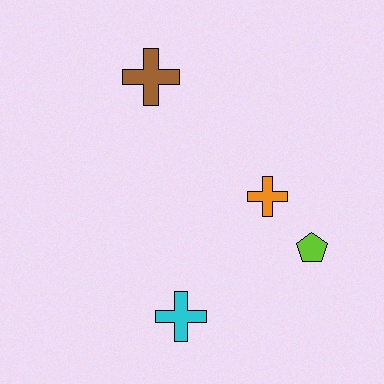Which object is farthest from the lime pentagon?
The brown cross is farthest from the lime pentagon.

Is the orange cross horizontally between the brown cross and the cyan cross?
No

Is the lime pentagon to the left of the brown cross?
No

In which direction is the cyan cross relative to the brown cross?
The cyan cross is below the brown cross.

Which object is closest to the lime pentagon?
The orange cross is closest to the lime pentagon.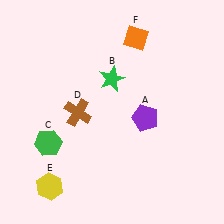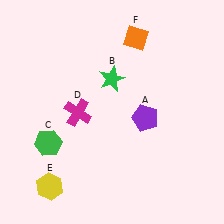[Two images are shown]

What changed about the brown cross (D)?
In Image 1, D is brown. In Image 2, it changed to magenta.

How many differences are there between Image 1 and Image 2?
There is 1 difference between the two images.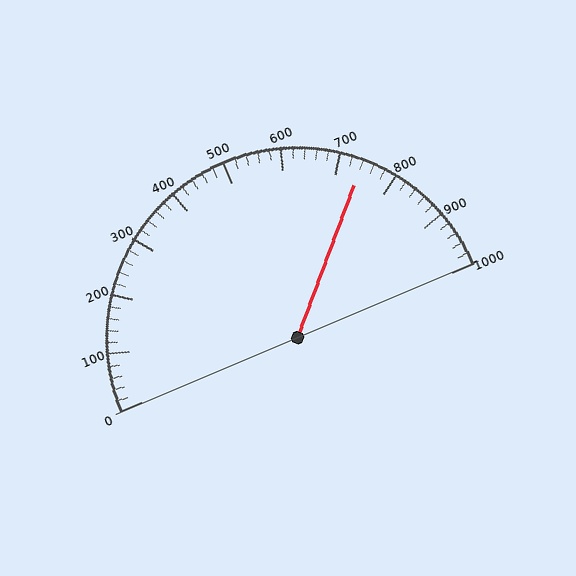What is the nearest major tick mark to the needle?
The nearest major tick mark is 700.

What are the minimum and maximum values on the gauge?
The gauge ranges from 0 to 1000.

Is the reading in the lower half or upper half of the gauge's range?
The reading is in the upper half of the range (0 to 1000).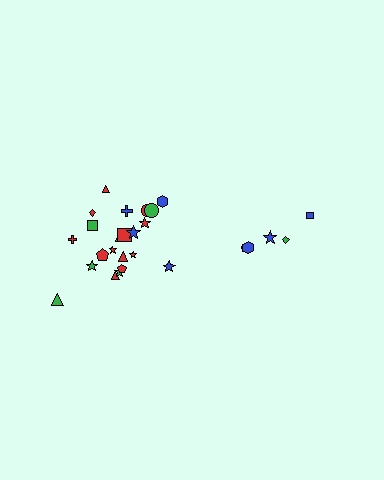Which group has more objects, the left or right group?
The left group.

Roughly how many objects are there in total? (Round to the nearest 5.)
Roughly 25 objects in total.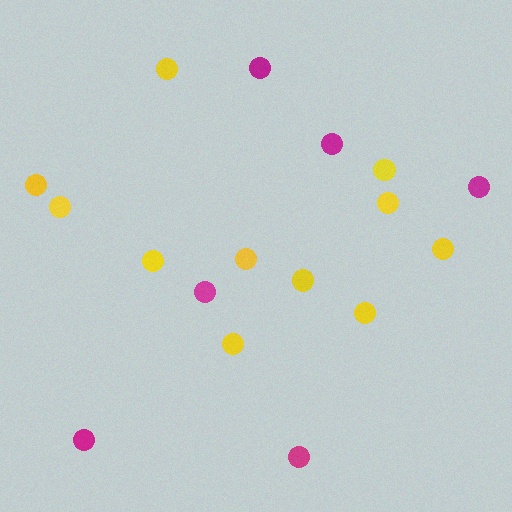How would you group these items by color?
There are 2 groups: one group of yellow circles (11) and one group of magenta circles (6).